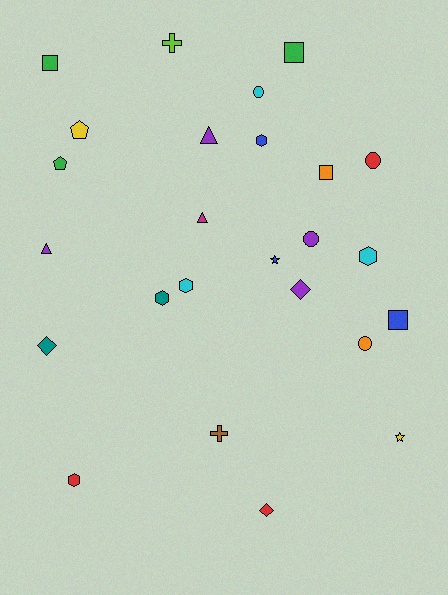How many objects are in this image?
There are 25 objects.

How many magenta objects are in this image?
There is 1 magenta object.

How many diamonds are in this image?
There are 3 diamonds.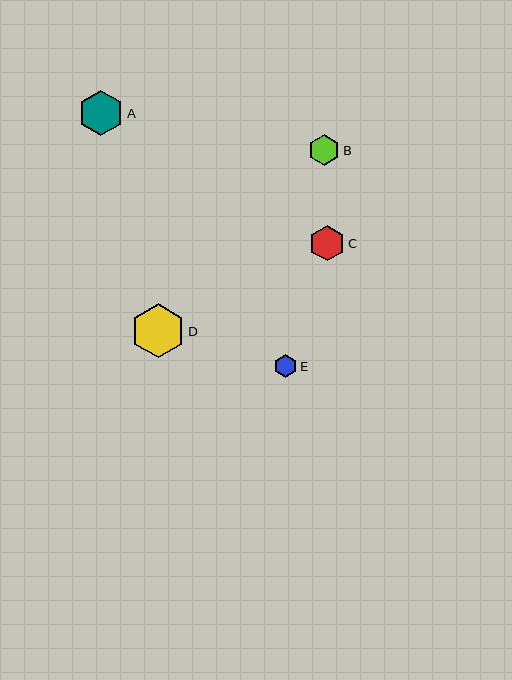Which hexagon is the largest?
Hexagon D is the largest with a size of approximately 54 pixels.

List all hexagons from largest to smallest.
From largest to smallest: D, A, C, B, E.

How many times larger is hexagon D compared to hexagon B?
Hexagon D is approximately 1.7 times the size of hexagon B.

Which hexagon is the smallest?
Hexagon E is the smallest with a size of approximately 24 pixels.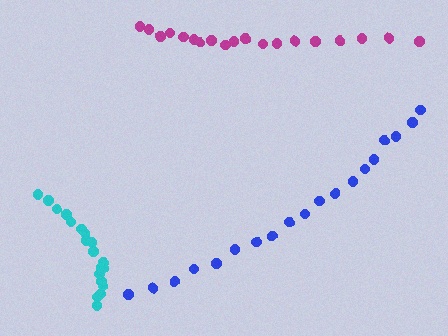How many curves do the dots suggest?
There are 3 distinct paths.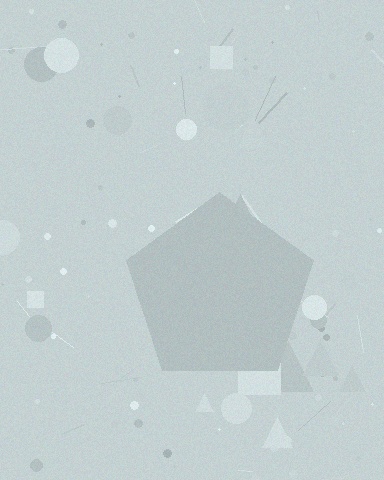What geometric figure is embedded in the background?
A pentagon is embedded in the background.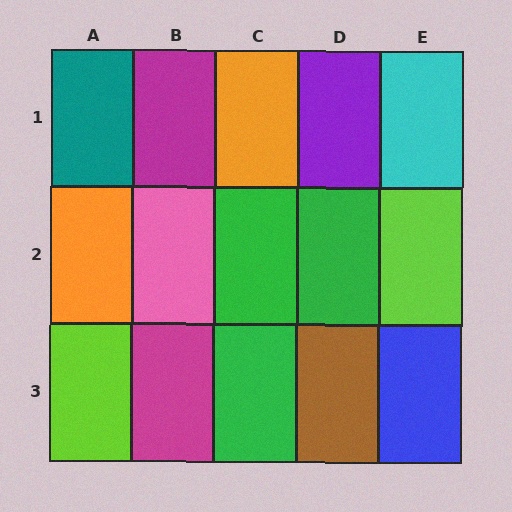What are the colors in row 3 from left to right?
Lime, magenta, green, brown, blue.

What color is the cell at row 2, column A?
Orange.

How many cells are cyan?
1 cell is cyan.